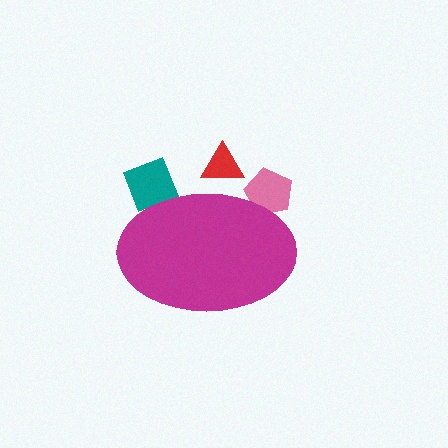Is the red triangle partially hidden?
Yes, the red triangle is partially hidden behind the magenta ellipse.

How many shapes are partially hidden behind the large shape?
3 shapes are partially hidden.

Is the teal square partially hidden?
Yes, the teal square is partially hidden behind the magenta ellipse.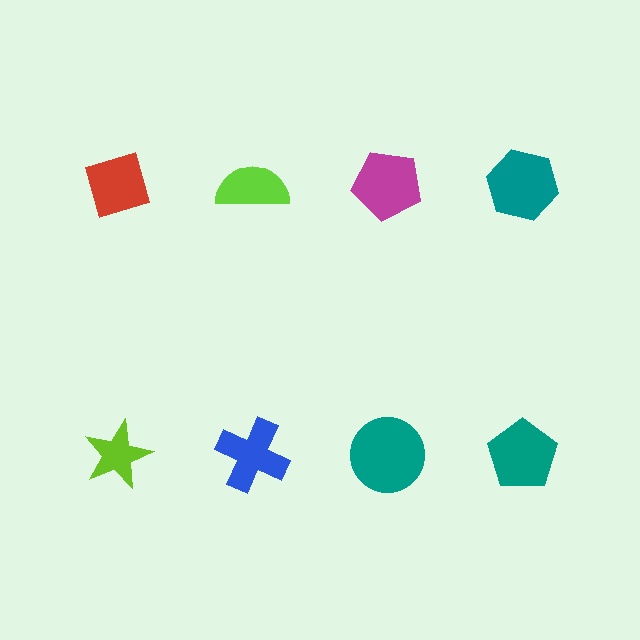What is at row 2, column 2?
A blue cross.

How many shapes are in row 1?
4 shapes.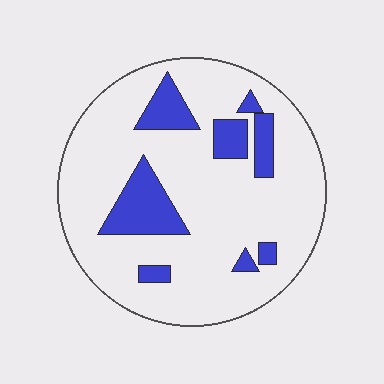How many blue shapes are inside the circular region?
8.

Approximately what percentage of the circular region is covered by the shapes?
Approximately 20%.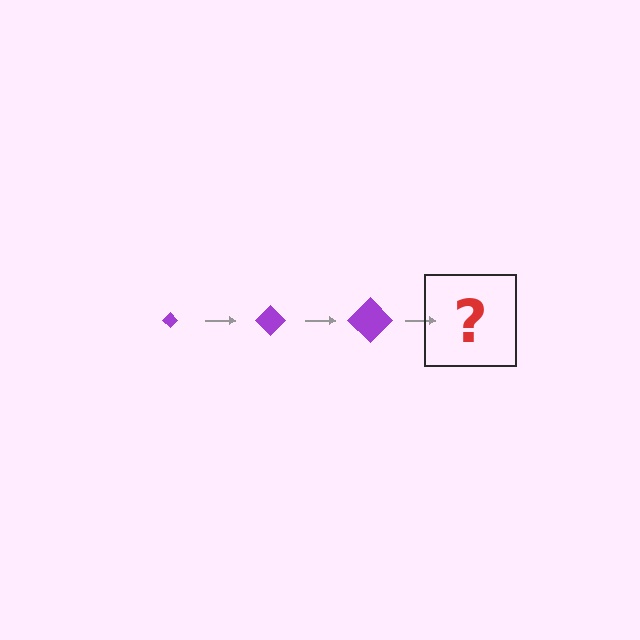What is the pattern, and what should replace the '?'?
The pattern is that the diamond gets progressively larger each step. The '?' should be a purple diamond, larger than the previous one.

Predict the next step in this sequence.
The next step is a purple diamond, larger than the previous one.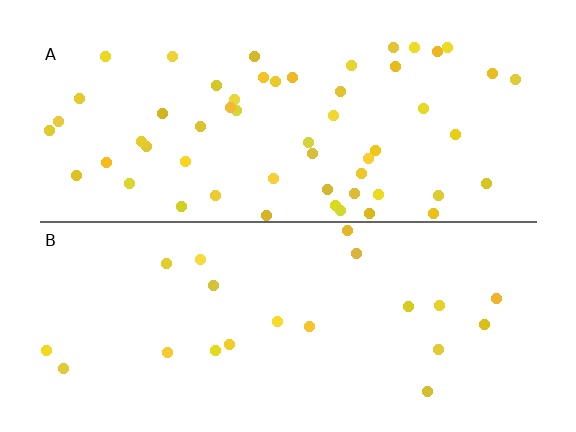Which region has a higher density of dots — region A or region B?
A (the top).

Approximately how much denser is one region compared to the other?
Approximately 2.7× — region A over region B.